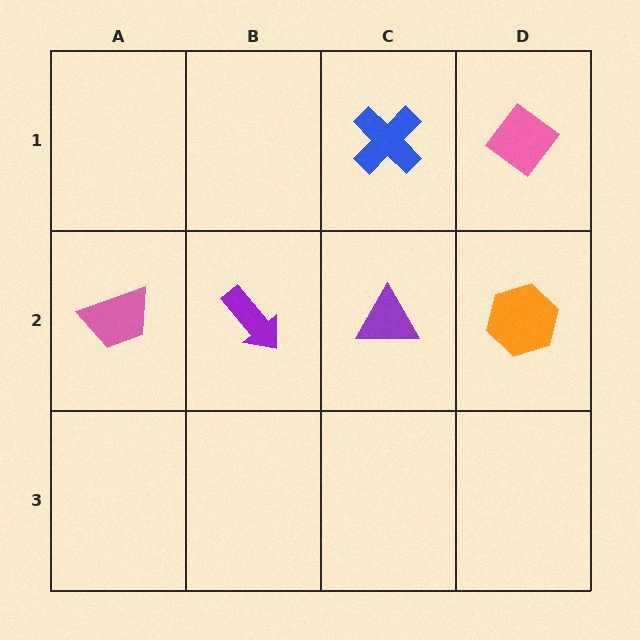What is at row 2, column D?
An orange hexagon.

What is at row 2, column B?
A purple arrow.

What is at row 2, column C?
A purple triangle.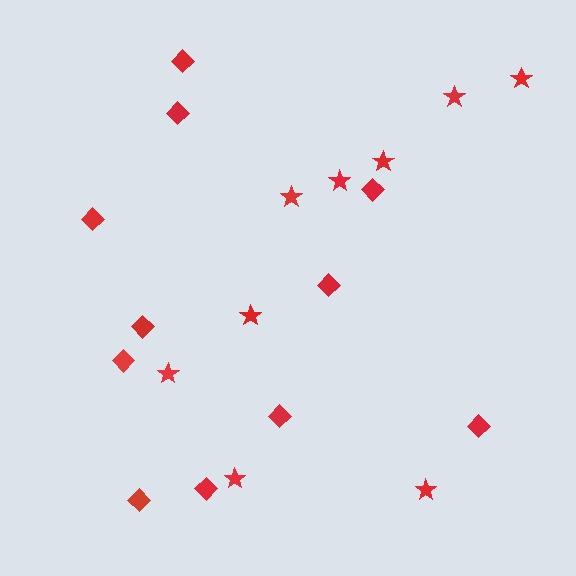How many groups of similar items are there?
There are 2 groups: one group of diamonds (11) and one group of stars (9).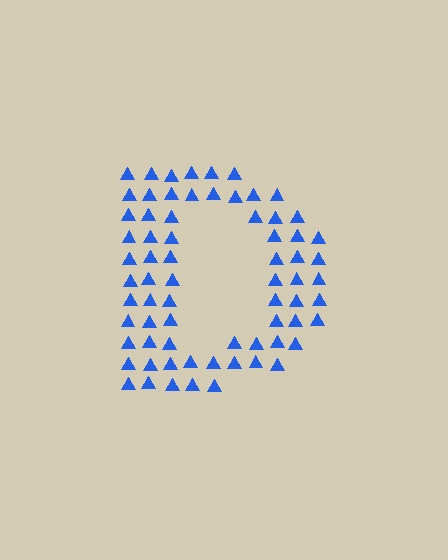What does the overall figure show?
The overall figure shows the letter D.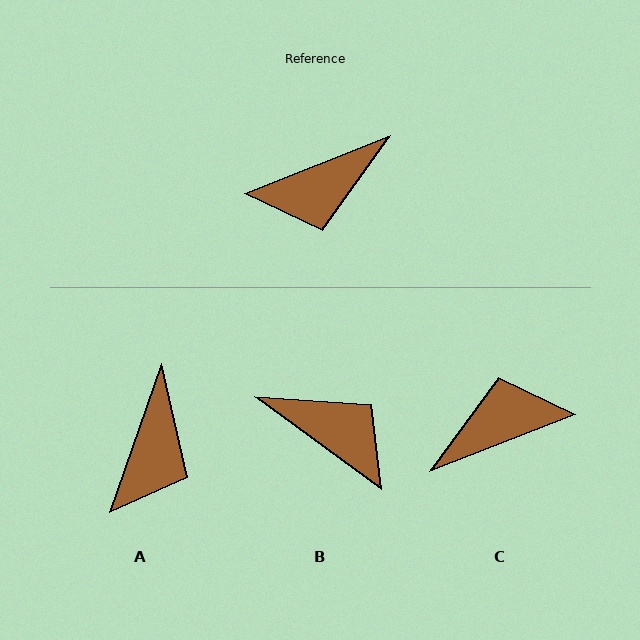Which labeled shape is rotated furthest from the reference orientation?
C, about 180 degrees away.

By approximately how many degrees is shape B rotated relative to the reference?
Approximately 122 degrees counter-clockwise.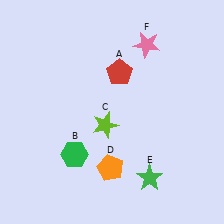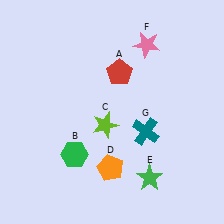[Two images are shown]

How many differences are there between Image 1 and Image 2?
There is 1 difference between the two images.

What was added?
A teal cross (G) was added in Image 2.